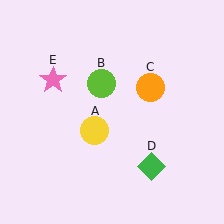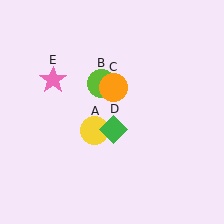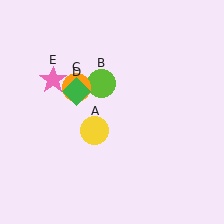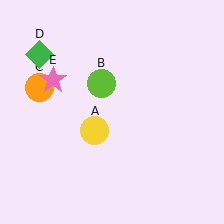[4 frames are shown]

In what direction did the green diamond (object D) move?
The green diamond (object D) moved up and to the left.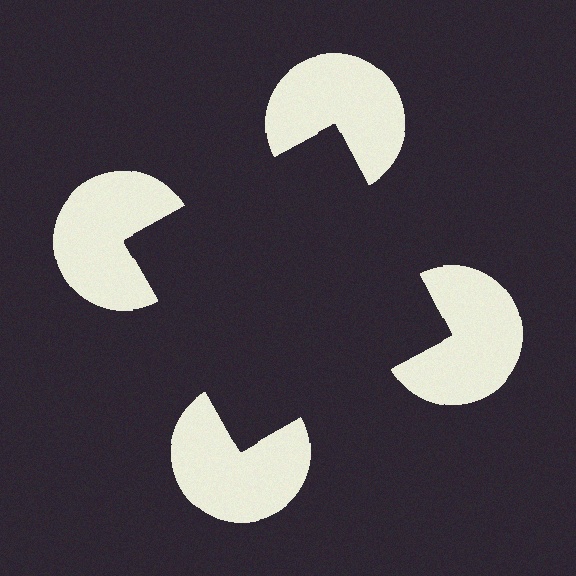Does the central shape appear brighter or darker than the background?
It typically appears slightly darker than the background, even though no actual brightness change is drawn.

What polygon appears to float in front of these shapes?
An illusory square — its edges are inferred from the aligned wedge cuts in the pac-man discs, not physically drawn.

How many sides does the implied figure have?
4 sides.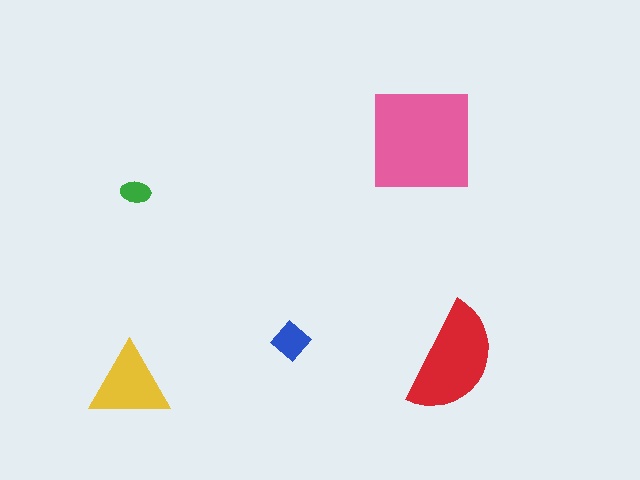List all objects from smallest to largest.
The green ellipse, the blue diamond, the yellow triangle, the red semicircle, the pink square.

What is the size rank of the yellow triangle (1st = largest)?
3rd.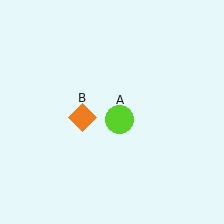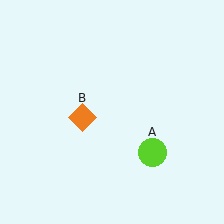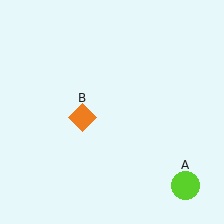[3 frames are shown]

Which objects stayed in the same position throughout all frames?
Orange diamond (object B) remained stationary.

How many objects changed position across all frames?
1 object changed position: lime circle (object A).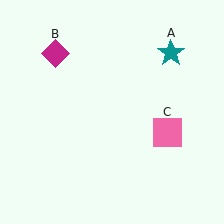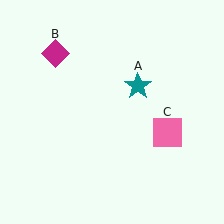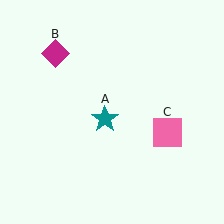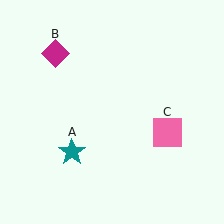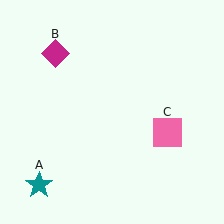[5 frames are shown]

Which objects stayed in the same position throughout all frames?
Magenta diamond (object B) and pink square (object C) remained stationary.